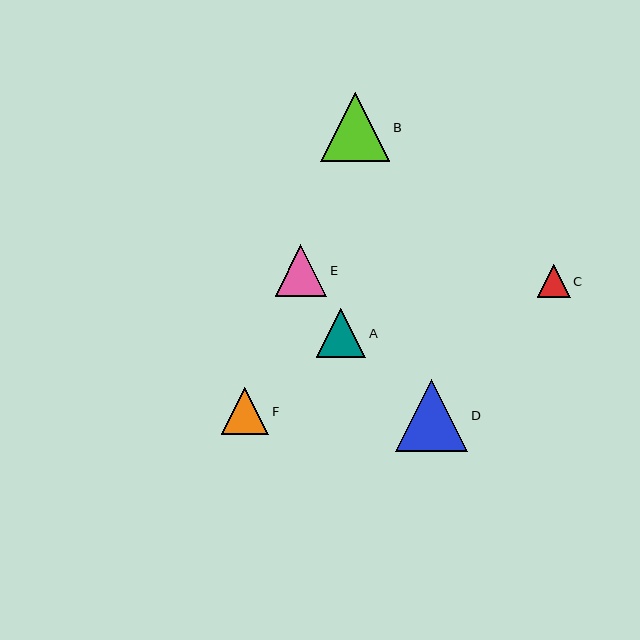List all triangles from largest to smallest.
From largest to smallest: D, B, E, A, F, C.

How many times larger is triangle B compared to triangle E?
Triangle B is approximately 1.3 times the size of triangle E.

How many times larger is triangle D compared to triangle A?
Triangle D is approximately 1.5 times the size of triangle A.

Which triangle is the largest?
Triangle D is the largest with a size of approximately 72 pixels.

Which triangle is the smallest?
Triangle C is the smallest with a size of approximately 33 pixels.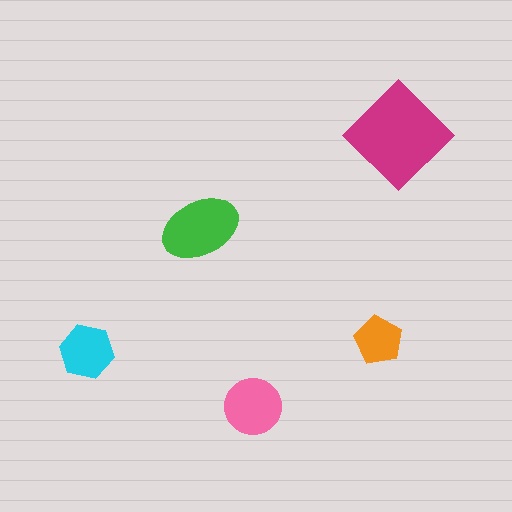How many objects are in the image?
There are 5 objects in the image.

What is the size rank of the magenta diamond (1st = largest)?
1st.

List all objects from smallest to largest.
The orange pentagon, the cyan hexagon, the pink circle, the green ellipse, the magenta diamond.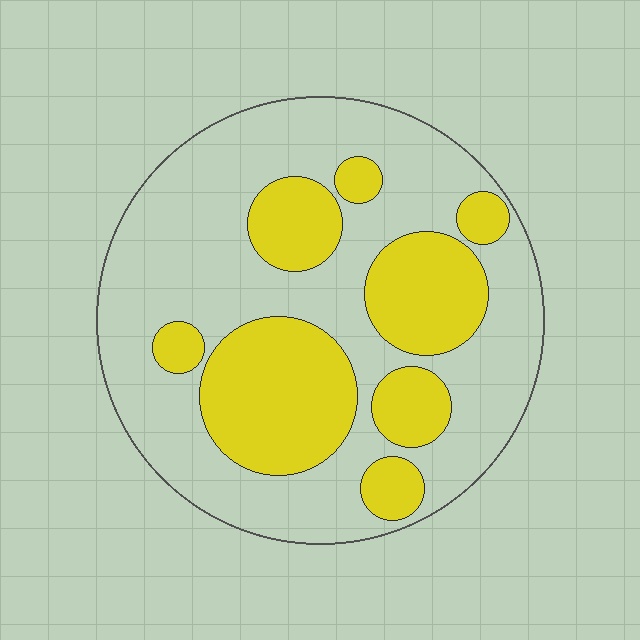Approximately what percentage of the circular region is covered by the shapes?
Approximately 35%.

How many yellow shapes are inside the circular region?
8.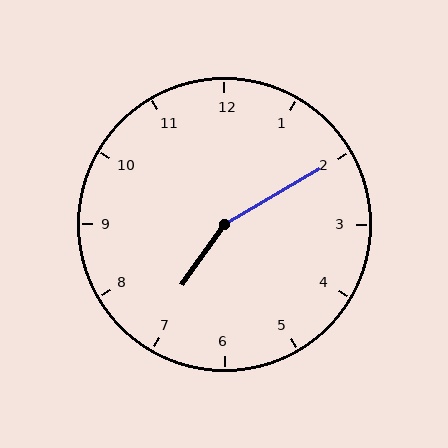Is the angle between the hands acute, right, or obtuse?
It is obtuse.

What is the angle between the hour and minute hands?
Approximately 155 degrees.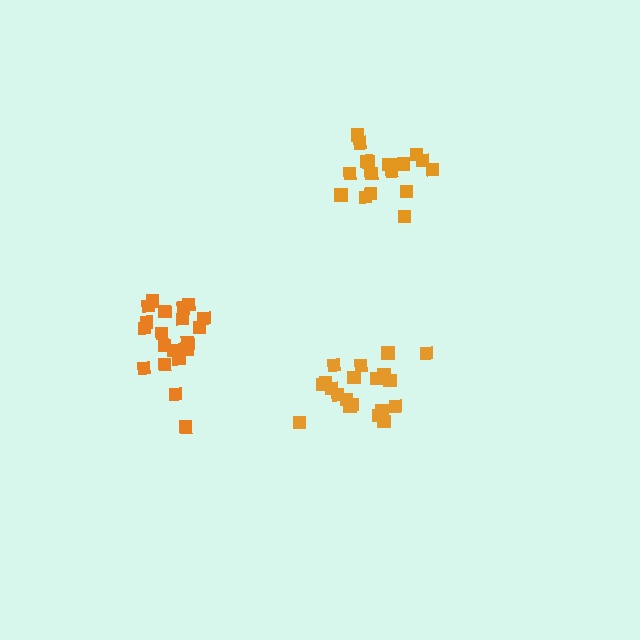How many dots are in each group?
Group 1: 20 dots, Group 2: 20 dots, Group 3: 17 dots (57 total).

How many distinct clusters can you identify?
There are 3 distinct clusters.